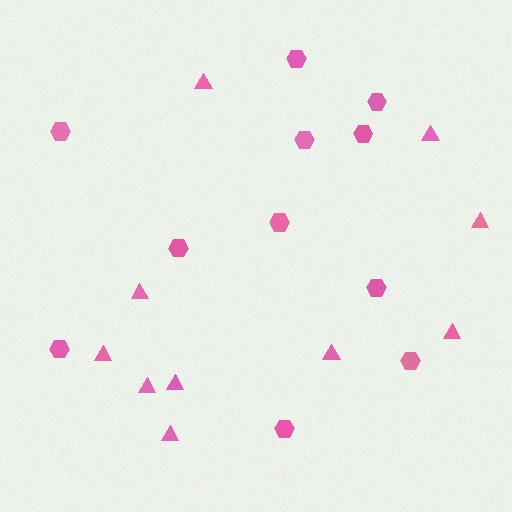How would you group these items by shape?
There are 2 groups: one group of hexagons (11) and one group of triangles (10).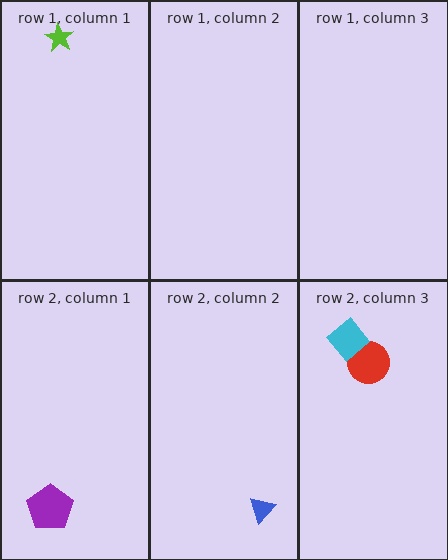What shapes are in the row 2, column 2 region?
The blue triangle.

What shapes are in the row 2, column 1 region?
The purple pentagon.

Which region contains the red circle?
The row 2, column 3 region.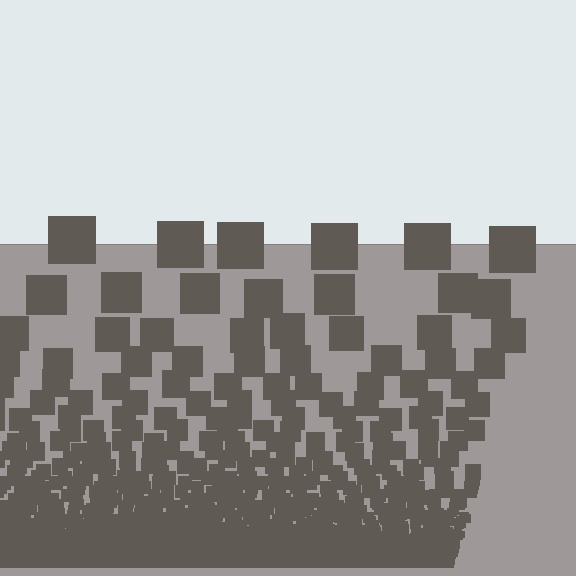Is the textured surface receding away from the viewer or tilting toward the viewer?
The surface appears to tilt toward the viewer. Texture elements get larger and sparser toward the top.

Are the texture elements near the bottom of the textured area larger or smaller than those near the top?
Smaller. The gradient is inverted — elements near the bottom are smaller and denser.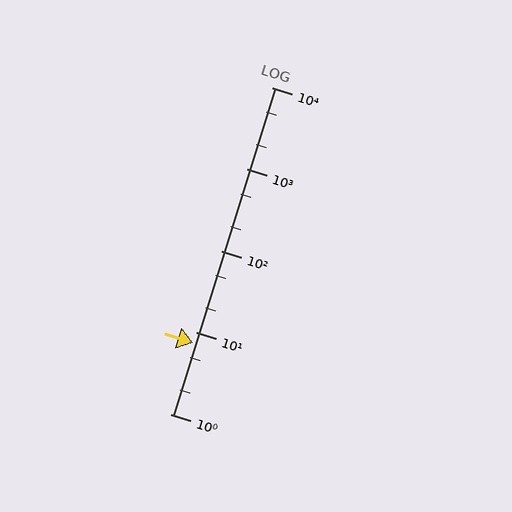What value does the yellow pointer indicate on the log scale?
The pointer indicates approximately 7.5.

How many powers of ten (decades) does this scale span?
The scale spans 4 decades, from 1 to 10000.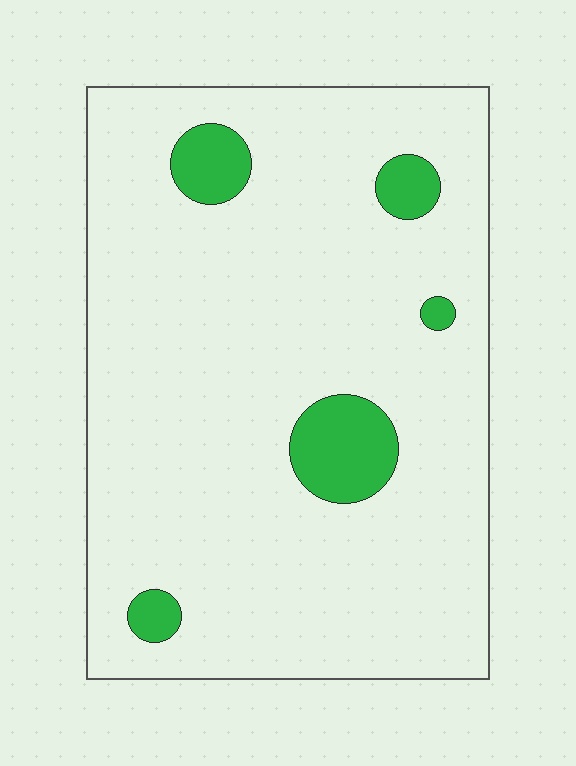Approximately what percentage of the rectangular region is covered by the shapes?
Approximately 10%.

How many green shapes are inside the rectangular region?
5.